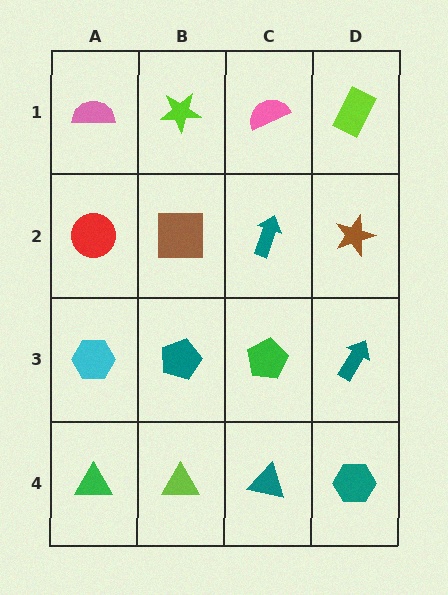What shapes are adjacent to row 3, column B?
A brown square (row 2, column B), a lime triangle (row 4, column B), a cyan hexagon (row 3, column A), a green pentagon (row 3, column C).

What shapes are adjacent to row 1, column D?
A brown star (row 2, column D), a pink semicircle (row 1, column C).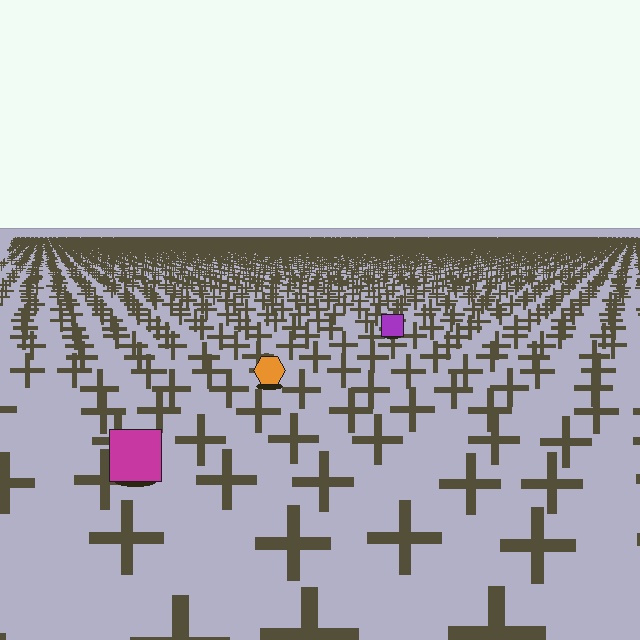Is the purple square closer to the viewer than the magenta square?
No. The magenta square is closer — you can tell from the texture gradient: the ground texture is coarser near it.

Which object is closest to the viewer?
The magenta square is closest. The texture marks near it are larger and more spread out.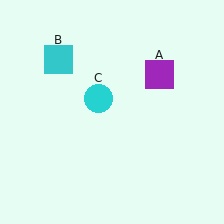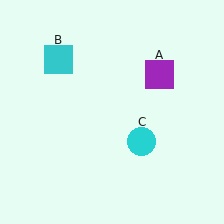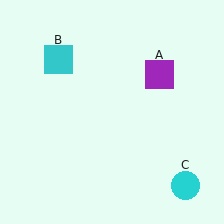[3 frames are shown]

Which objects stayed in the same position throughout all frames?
Purple square (object A) and cyan square (object B) remained stationary.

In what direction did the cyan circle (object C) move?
The cyan circle (object C) moved down and to the right.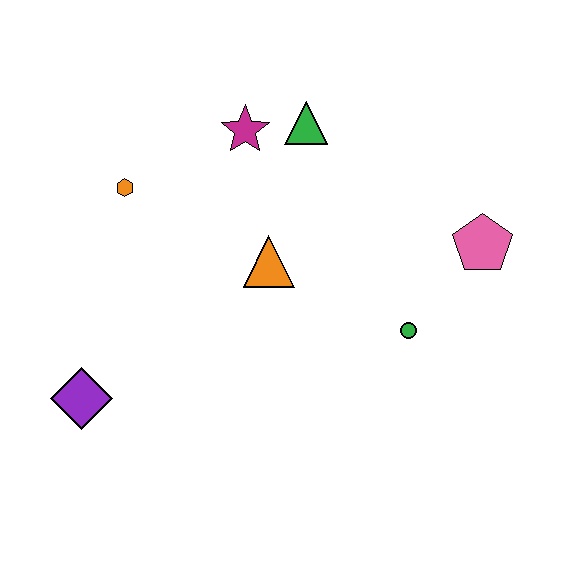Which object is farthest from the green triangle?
The purple diamond is farthest from the green triangle.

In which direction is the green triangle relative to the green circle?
The green triangle is above the green circle.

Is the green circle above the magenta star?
No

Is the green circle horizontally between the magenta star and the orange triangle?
No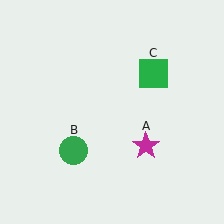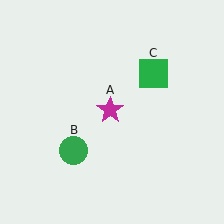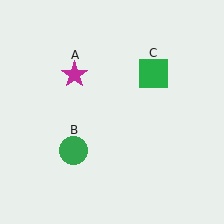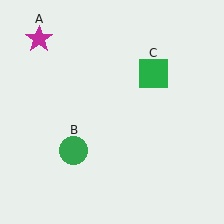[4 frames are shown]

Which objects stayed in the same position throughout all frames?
Green circle (object B) and green square (object C) remained stationary.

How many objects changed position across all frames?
1 object changed position: magenta star (object A).